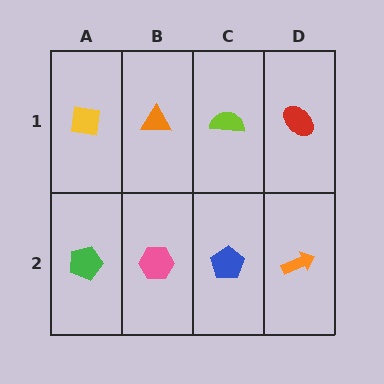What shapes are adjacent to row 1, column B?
A pink hexagon (row 2, column B), a yellow square (row 1, column A), a lime semicircle (row 1, column C).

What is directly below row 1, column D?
An orange arrow.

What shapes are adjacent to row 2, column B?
An orange triangle (row 1, column B), a green pentagon (row 2, column A), a blue pentagon (row 2, column C).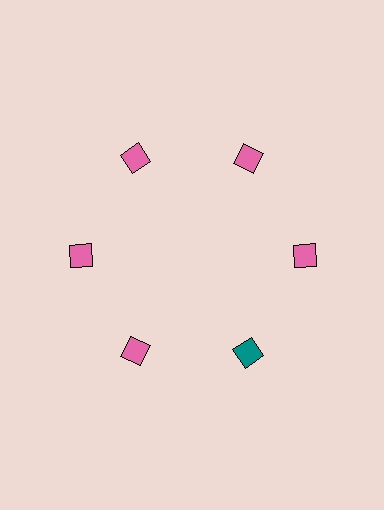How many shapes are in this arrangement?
There are 6 shapes arranged in a ring pattern.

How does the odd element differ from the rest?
It has a different color: teal instead of pink.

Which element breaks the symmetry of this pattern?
The teal diamond at roughly the 5 o'clock position breaks the symmetry. All other shapes are pink diamonds.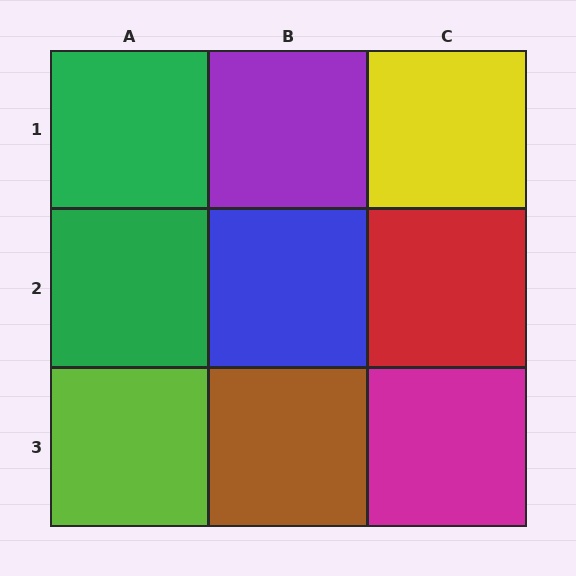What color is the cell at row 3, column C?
Magenta.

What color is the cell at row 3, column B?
Brown.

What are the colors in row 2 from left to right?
Green, blue, red.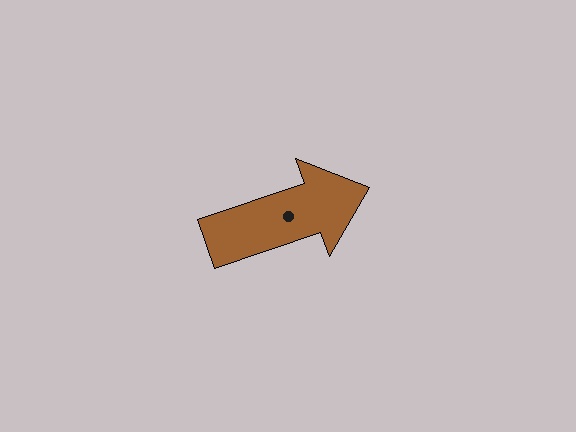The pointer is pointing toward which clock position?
Roughly 2 o'clock.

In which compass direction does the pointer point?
East.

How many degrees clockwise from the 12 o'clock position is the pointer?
Approximately 71 degrees.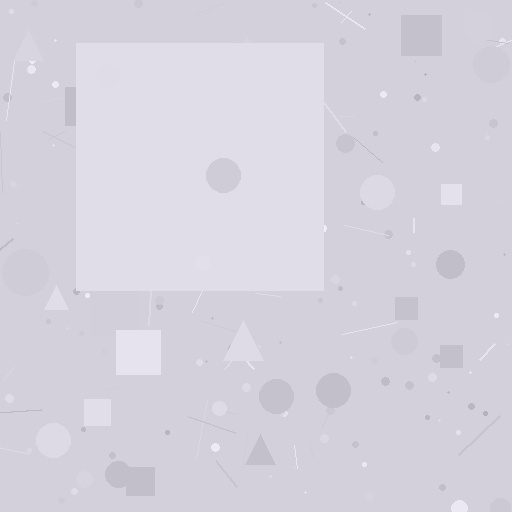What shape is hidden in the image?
A square is hidden in the image.